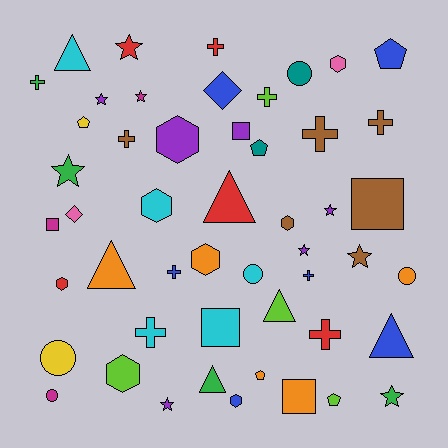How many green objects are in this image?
There are 4 green objects.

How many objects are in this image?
There are 50 objects.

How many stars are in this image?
There are 9 stars.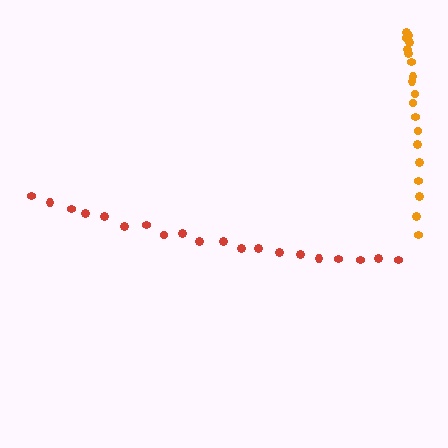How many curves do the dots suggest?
There are 2 distinct paths.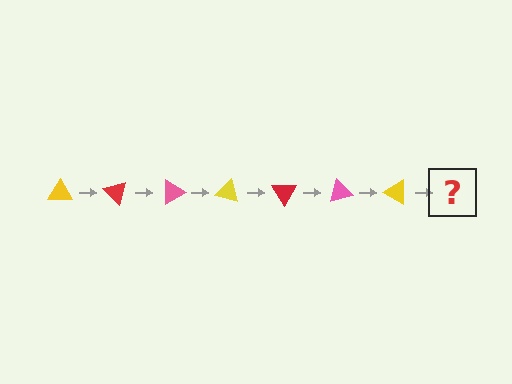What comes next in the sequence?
The next element should be a red triangle, rotated 315 degrees from the start.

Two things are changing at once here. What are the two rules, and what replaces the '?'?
The two rules are that it rotates 45 degrees each step and the color cycles through yellow, red, and pink. The '?' should be a red triangle, rotated 315 degrees from the start.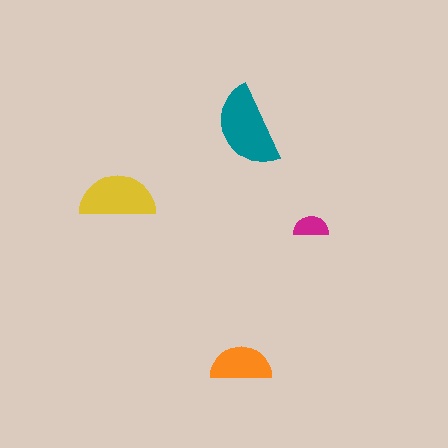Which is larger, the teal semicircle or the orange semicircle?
The teal one.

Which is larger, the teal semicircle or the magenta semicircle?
The teal one.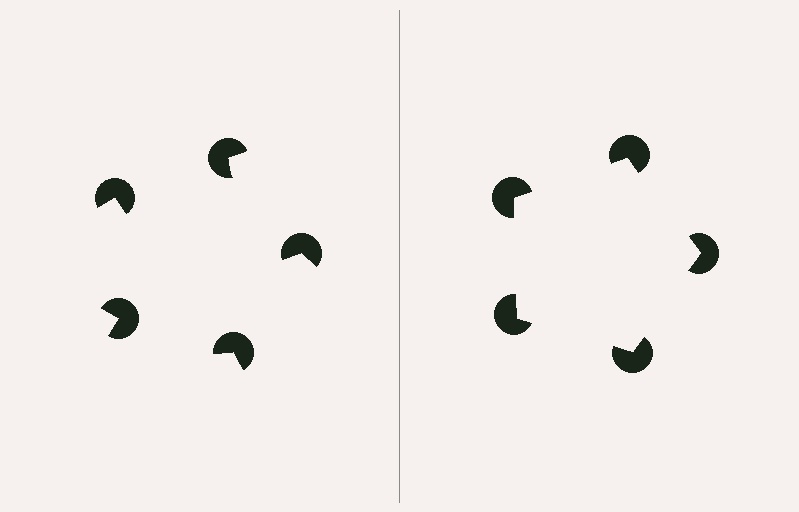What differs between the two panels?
The pac-man discs are positioned identically on both sides; only the wedge orientations differ. On the right they align to a pentagon; on the left they are misaligned.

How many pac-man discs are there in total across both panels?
10 — 5 on each side.